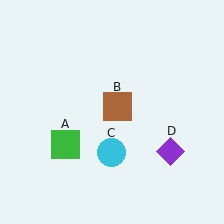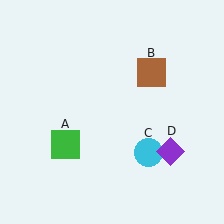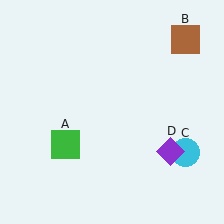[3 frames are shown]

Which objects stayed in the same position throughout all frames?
Green square (object A) and purple diamond (object D) remained stationary.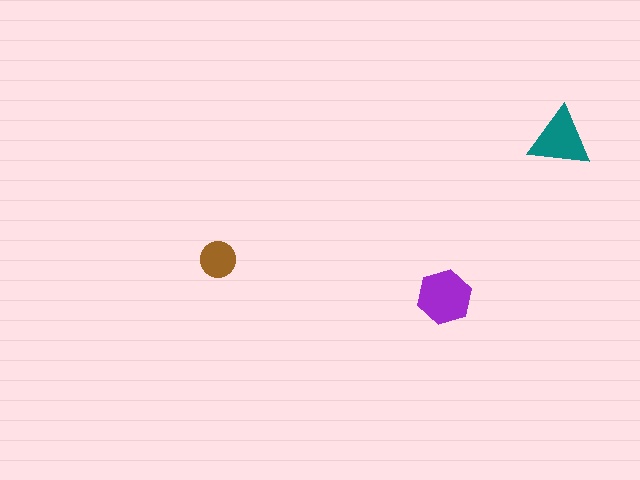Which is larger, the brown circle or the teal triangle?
The teal triangle.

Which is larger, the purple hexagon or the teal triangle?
The purple hexagon.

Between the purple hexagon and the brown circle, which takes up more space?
The purple hexagon.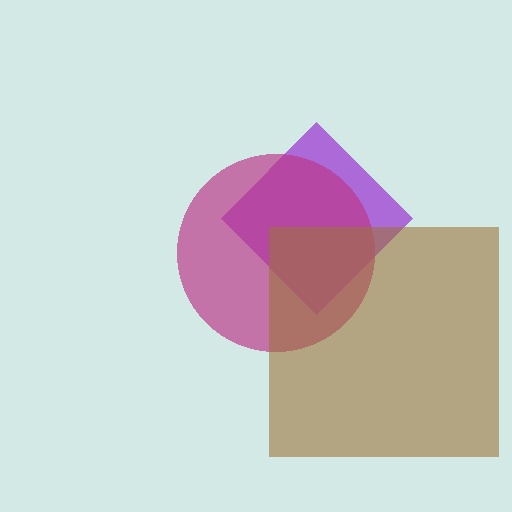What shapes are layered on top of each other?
The layered shapes are: a purple diamond, a magenta circle, a brown square.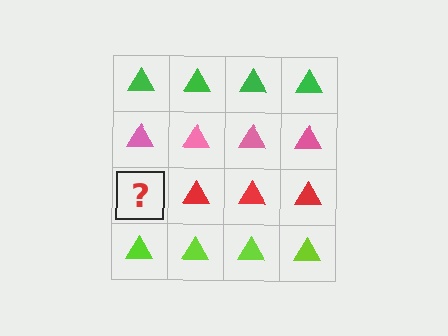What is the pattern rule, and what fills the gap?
The rule is that each row has a consistent color. The gap should be filled with a red triangle.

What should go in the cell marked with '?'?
The missing cell should contain a red triangle.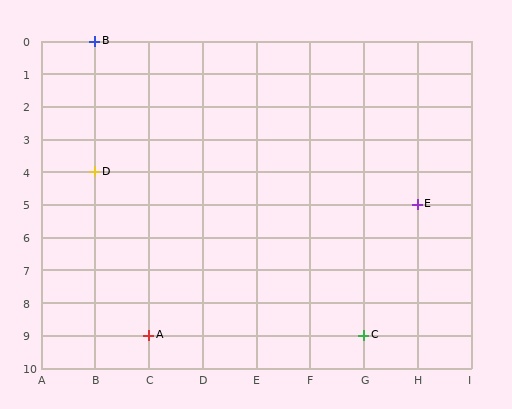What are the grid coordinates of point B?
Point B is at grid coordinates (B, 0).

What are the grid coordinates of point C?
Point C is at grid coordinates (G, 9).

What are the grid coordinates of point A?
Point A is at grid coordinates (C, 9).